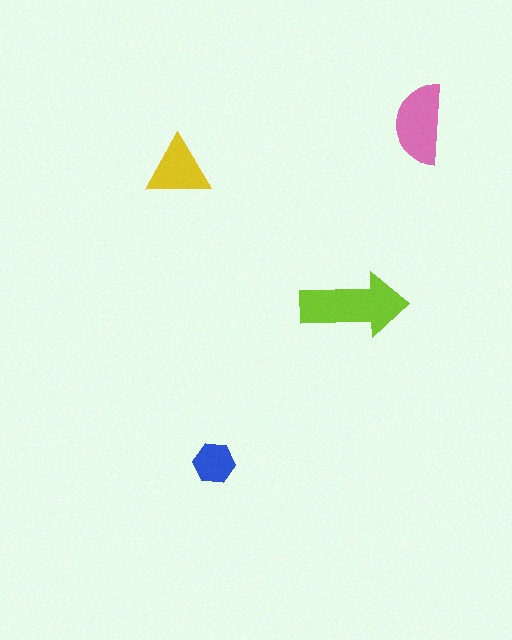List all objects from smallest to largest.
The blue hexagon, the yellow triangle, the pink semicircle, the lime arrow.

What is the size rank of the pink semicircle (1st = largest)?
2nd.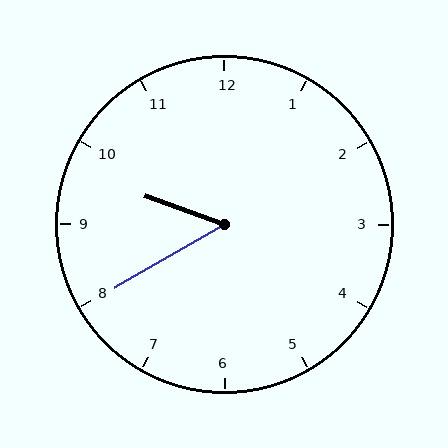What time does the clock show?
9:40.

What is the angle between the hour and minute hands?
Approximately 50 degrees.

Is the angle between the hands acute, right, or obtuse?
It is acute.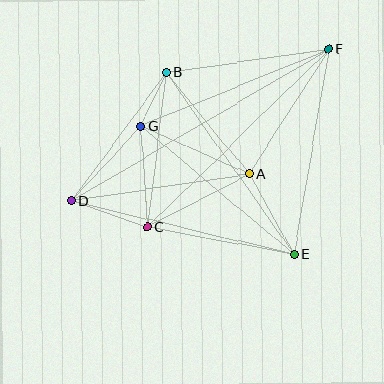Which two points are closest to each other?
Points B and G are closest to each other.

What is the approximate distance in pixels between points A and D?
The distance between A and D is approximately 180 pixels.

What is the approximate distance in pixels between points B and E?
The distance between B and E is approximately 222 pixels.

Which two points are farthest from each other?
Points D and F are farthest from each other.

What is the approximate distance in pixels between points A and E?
The distance between A and E is approximately 92 pixels.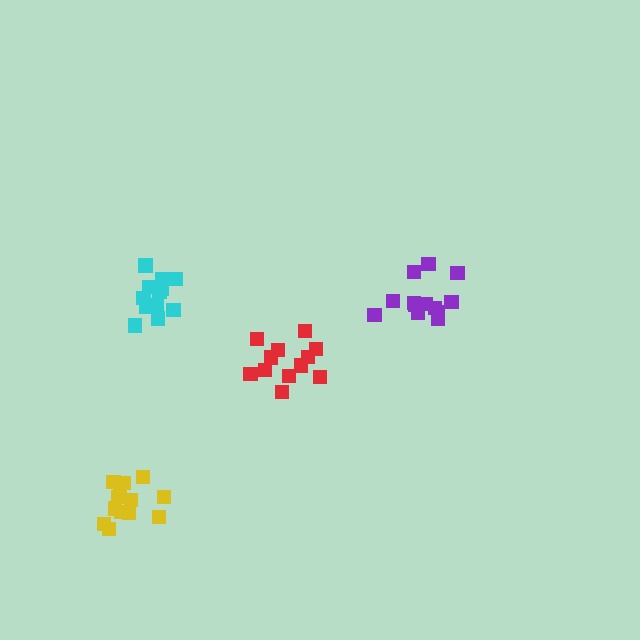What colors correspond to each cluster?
The clusters are colored: yellow, cyan, purple, red.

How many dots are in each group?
Group 1: 13 dots, Group 2: 12 dots, Group 3: 13 dots, Group 4: 12 dots (50 total).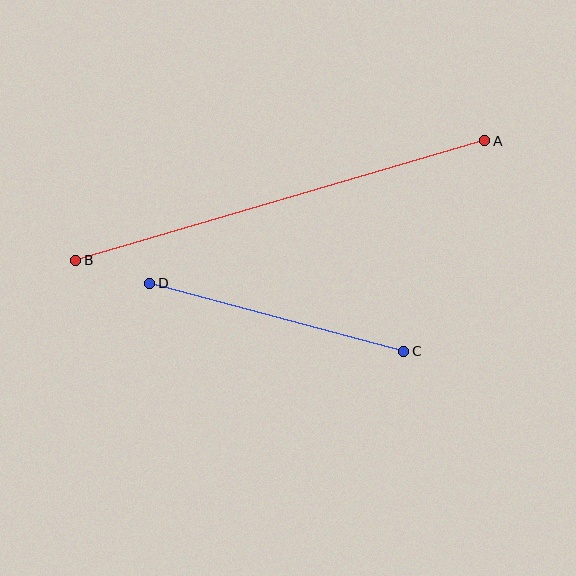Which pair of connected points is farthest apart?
Points A and B are farthest apart.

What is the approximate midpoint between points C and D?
The midpoint is at approximately (277, 317) pixels.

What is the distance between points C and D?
The distance is approximately 263 pixels.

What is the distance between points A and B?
The distance is approximately 426 pixels.